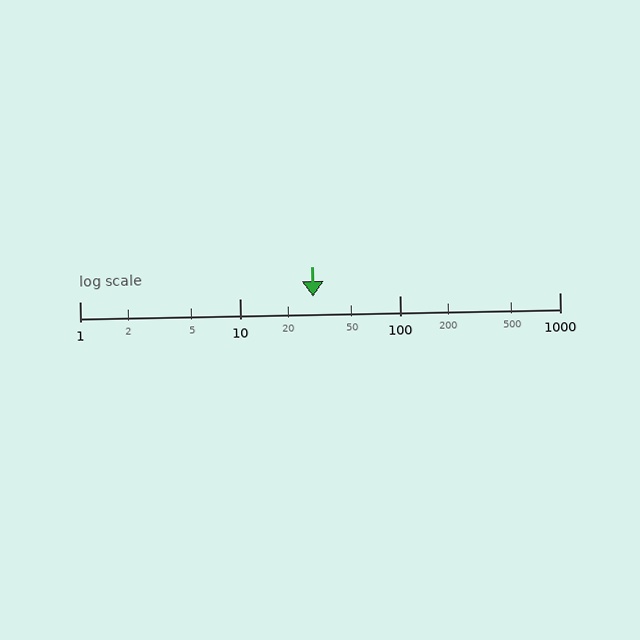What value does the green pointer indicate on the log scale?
The pointer indicates approximately 29.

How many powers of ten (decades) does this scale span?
The scale spans 3 decades, from 1 to 1000.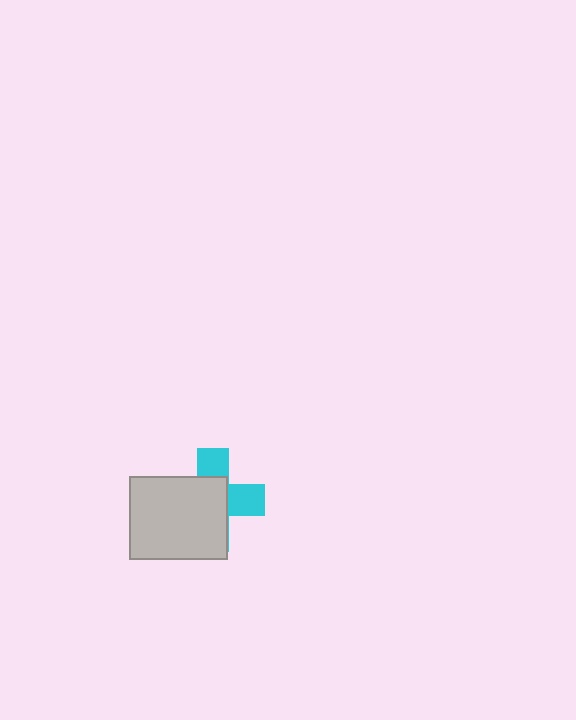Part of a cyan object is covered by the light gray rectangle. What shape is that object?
It is a cross.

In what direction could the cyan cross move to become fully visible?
The cyan cross could move toward the upper-right. That would shift it out from behind the light gray rectangle entirely.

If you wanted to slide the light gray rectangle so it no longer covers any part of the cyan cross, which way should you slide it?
Slide it toward the lower-left — that is the most direct way to separate the two shapes.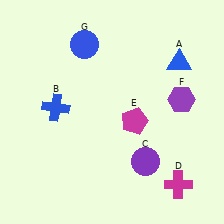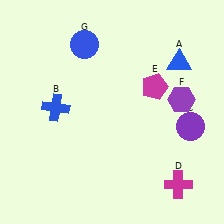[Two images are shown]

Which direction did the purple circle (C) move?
The purple circle (C) moved right.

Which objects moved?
The objects that moved are: the purple circle (C), the magenta pentagon (E).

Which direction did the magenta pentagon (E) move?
The magenta pentagon (E) moved up.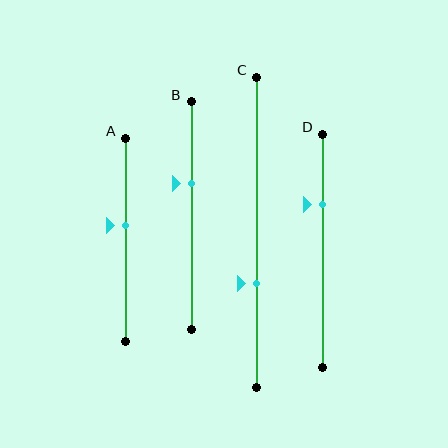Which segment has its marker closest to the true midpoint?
Segment A has its marker closest to the true midpoint.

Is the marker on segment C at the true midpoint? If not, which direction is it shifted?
No, the marker on segment C is shifted downward by about 16% of the segment length.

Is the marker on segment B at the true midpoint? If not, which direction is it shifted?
No, the marker on segment B is shifted upward by about 14% of the segment length.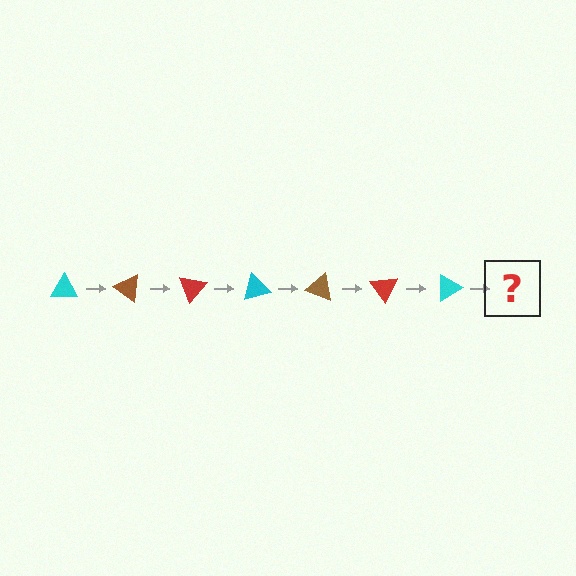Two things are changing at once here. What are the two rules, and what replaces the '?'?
The two rules are that it rotates 35 degrees each step and the color cycles through cyan, brown, and red. The '?' should be a brown triangle, rotated 245 degrees from the start.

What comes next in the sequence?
The next element should be a brown triangle, rotated 245 degrees from the start.